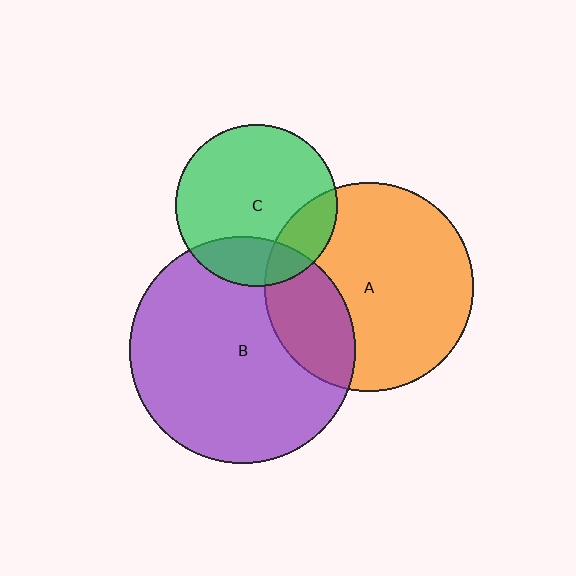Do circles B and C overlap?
Yes.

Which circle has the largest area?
Circle B (purple).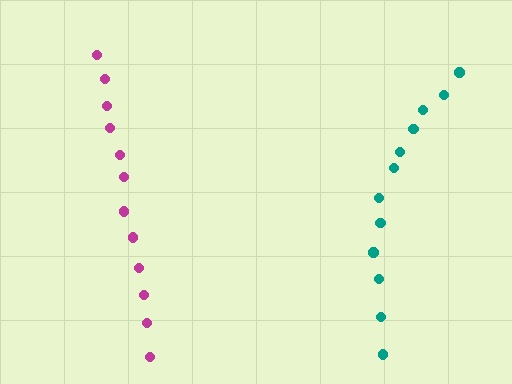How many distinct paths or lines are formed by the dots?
There are 2 distinct paths.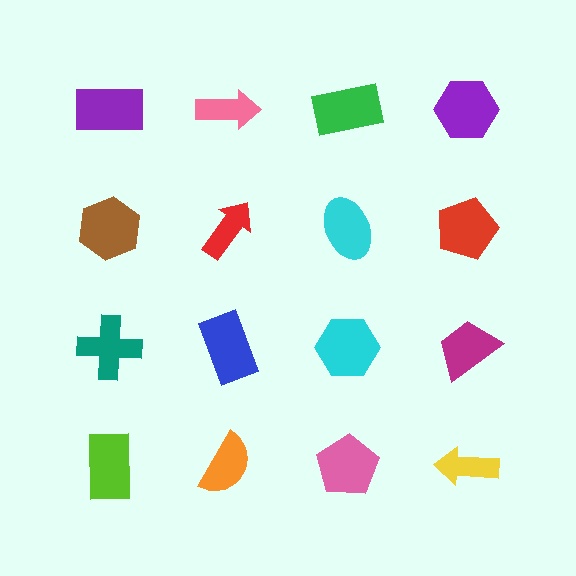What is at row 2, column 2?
A red arrow.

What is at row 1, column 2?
A pink arrow.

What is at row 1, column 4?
A purple hexagon.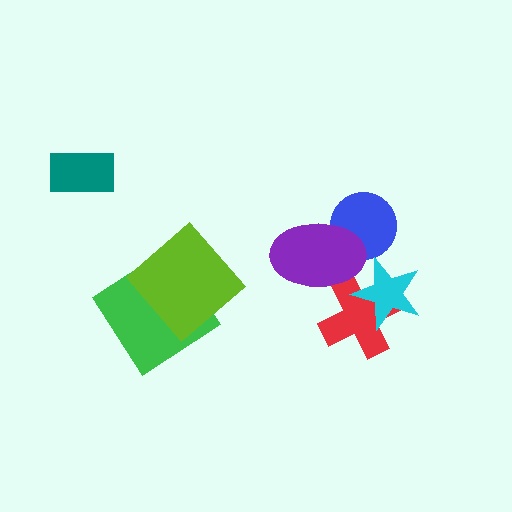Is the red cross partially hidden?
Yes, it is partially covered by another shape.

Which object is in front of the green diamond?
The lime diamond is in front of the green diamond.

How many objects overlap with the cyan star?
1 object overlaps with the cyan star.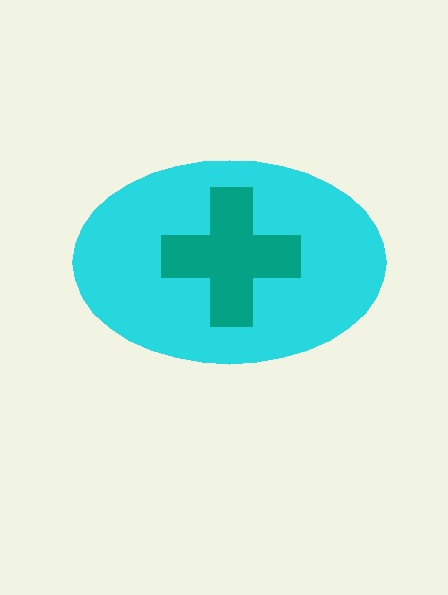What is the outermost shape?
The cyan ellipse.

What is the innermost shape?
The teal cross.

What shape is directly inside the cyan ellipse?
The teal cross.